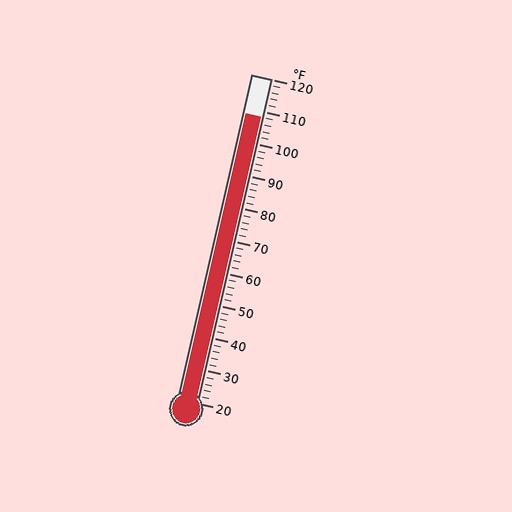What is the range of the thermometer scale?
The thermometer scale ranges from 20°F to 120°F.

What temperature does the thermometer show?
The thermometer shows approximately 108°F.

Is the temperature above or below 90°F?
The temperature is above 90°F.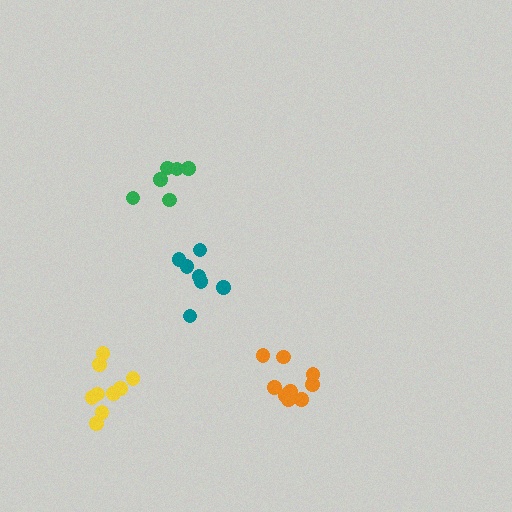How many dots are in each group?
Group 1: 6 dots, Group 2: 9 dots, Group 3: 7 dots, Group 4: 9 dots (31 total).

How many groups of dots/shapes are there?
There are 4 groups.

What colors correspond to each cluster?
The clusters are colored: green, orange, teal, yellow.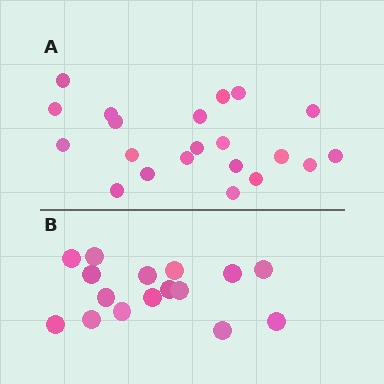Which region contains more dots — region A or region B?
Region A (the top region) has more dots.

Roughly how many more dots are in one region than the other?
Region A has about 5 more dots than region B.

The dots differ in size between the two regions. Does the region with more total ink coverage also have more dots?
No. Region B has more total ink coverage because its dots are larger, but region A actually contains more individual dots. Total area can be misleading — the number of items is what matters here.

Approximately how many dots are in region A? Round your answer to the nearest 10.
About 20 dots. (The exact count is 21, which rounds to 20.)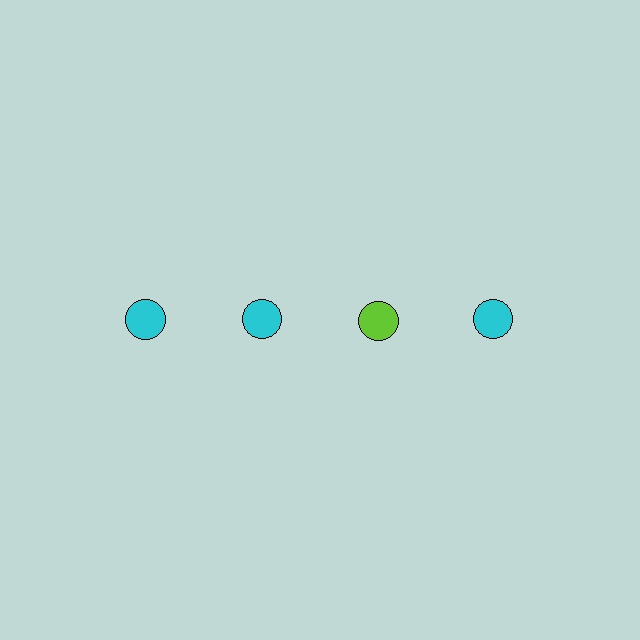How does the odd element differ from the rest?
It has a different color: lime instead of cyan.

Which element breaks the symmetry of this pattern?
The lime circle in the top row, center column breaks the symmetry. All other shapes are cyan circles.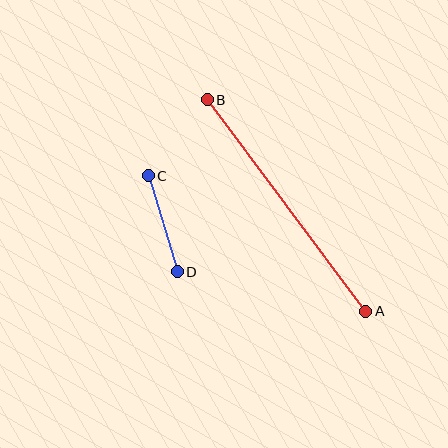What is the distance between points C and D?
The distance is approximately 100 pixels.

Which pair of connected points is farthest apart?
Points A and B are farthest apart.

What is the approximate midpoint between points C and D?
The midpoint is at approximately (163, 224) pixels.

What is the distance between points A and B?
The distance is approximately 264 pixels.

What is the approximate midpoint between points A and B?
The midpoint is at approximately (286, 205) pixels.